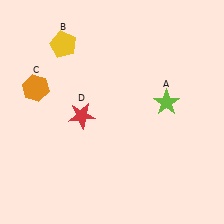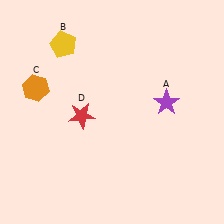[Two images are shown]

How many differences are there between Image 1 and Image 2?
There is 1 difference between the two images.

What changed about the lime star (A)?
In Image 1, A is lime. In Image 2, it changed to purple.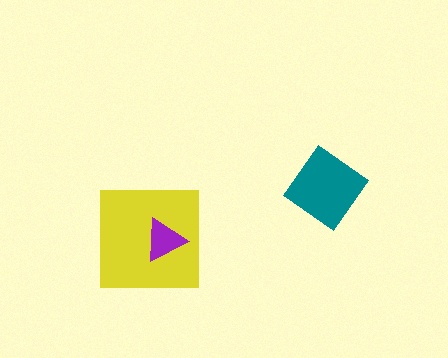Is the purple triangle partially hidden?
No, no other shape covers it.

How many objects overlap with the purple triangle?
1 object overlaps with the purple triangle.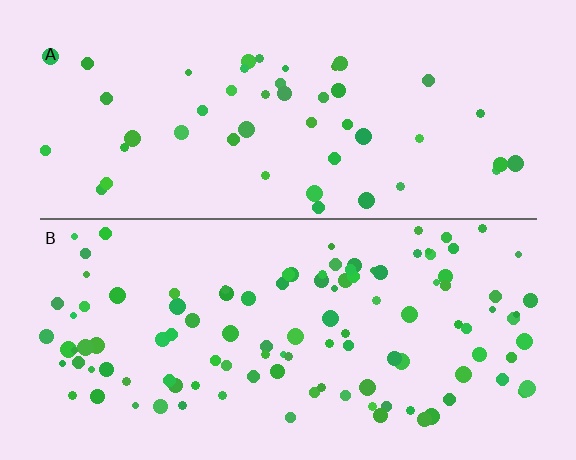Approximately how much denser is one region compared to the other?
Approximately 2.4× — region B over region A.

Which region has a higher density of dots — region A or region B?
B (the bottom).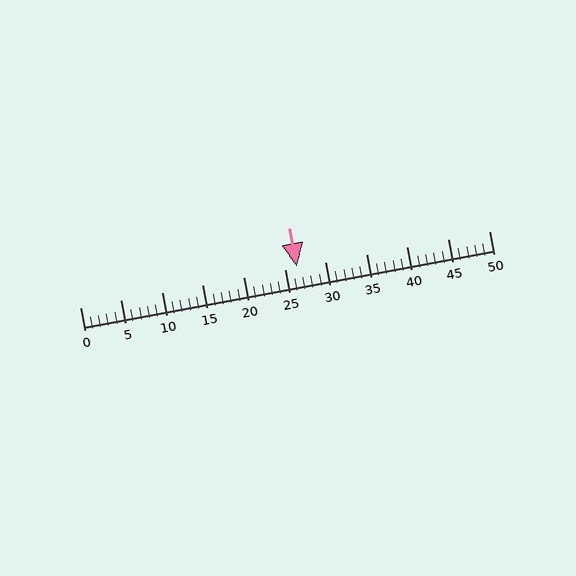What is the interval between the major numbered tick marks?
The major tick marks are spaced 5 units apart.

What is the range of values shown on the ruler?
The ruler shows values from 0 to 50.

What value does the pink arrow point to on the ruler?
The pink arrow points to approximately 26.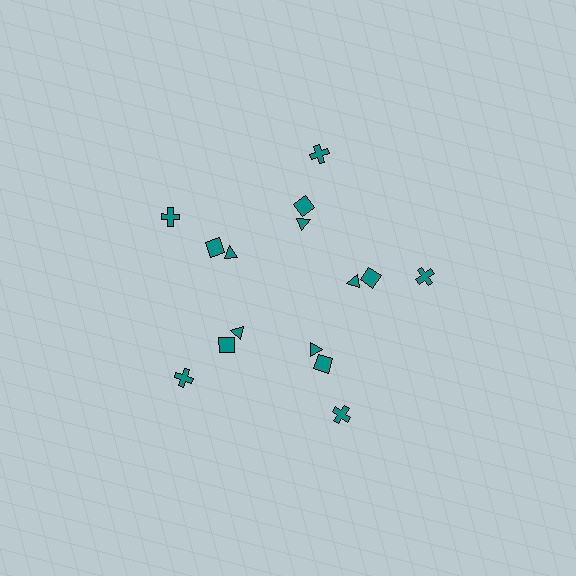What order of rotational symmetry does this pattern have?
This pattern has 5-fold rotational symmetry.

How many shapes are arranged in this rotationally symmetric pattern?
There are 15 shapes, arranged in 5 groups of 3.